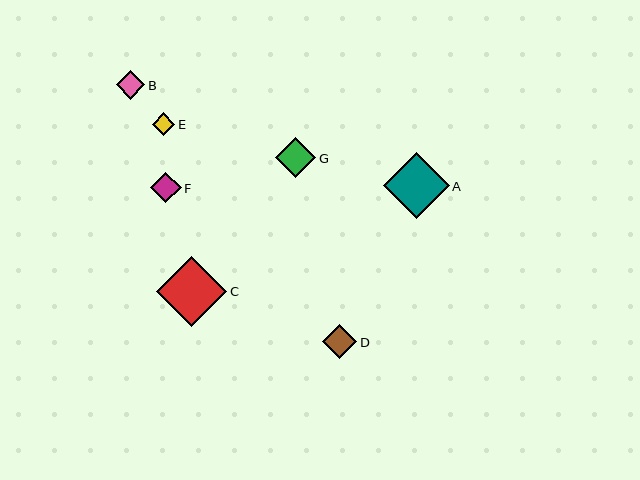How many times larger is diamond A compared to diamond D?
Diamond A is approximately 1.9 times the size of diamond D.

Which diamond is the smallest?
Diamond E is the smallest with a size of approximately 23 pixels.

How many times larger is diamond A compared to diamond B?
Diamond A is approximately 2.3 times the size of diamond B.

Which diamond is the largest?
Diamond C is the largest with a size of approximately 70 pixels.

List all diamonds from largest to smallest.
From largest to smallest: C, A, G, D, F, B, E.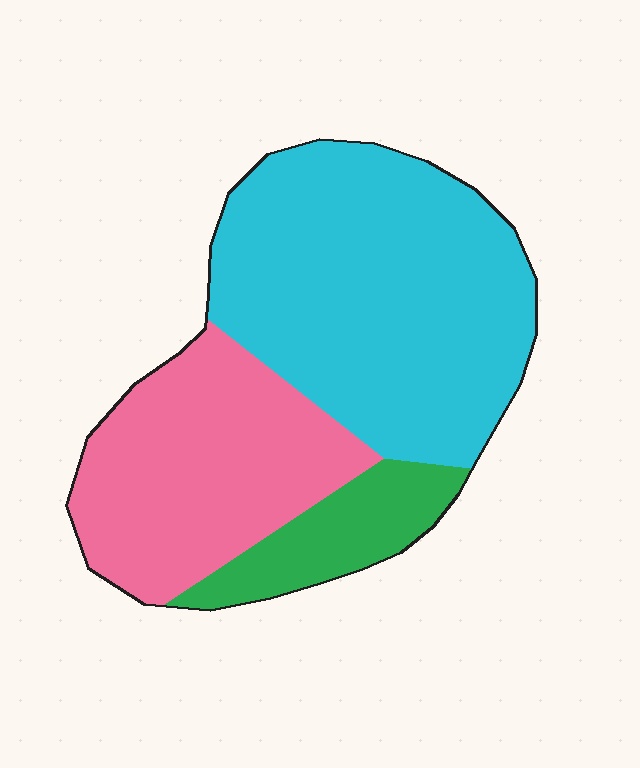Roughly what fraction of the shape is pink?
Pink covers roughly 35% of the shape.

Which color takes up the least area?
Green, at roughly 15%.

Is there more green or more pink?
Pink.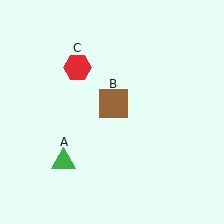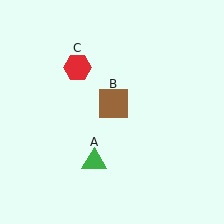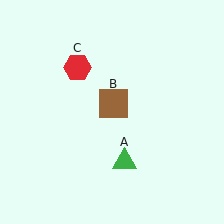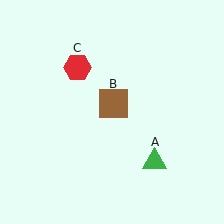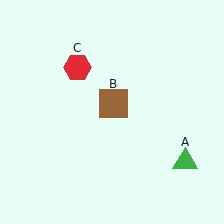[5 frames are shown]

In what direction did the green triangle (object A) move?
The green triangle (object A) moved right.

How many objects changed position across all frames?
1 object changed position: green triangle (object A).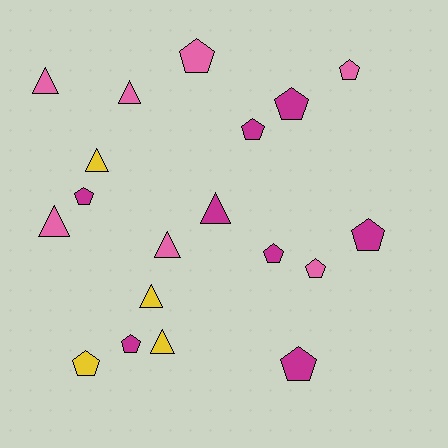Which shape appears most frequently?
Pentagon, with 11 objects.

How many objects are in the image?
There are 19 objects.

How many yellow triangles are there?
There are 3 yellow triangles.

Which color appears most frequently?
Magenta, with 8 objects.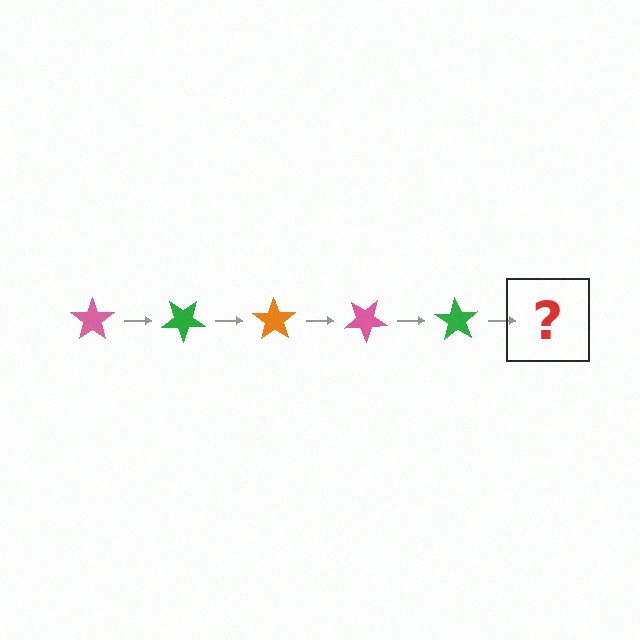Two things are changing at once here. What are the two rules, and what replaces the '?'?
The two rules are that it rotates 35 degrees each step and the color cycles through pink, green, and orange. The '?' should be an orange star, rotated 175 degrees from the start.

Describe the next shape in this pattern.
It should be an orange star, rotated 175 degrees from the start.